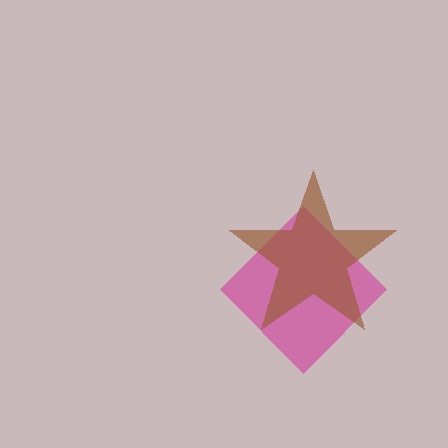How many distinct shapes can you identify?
There are 2 distinct shapes: a magenta diamond, a brown star.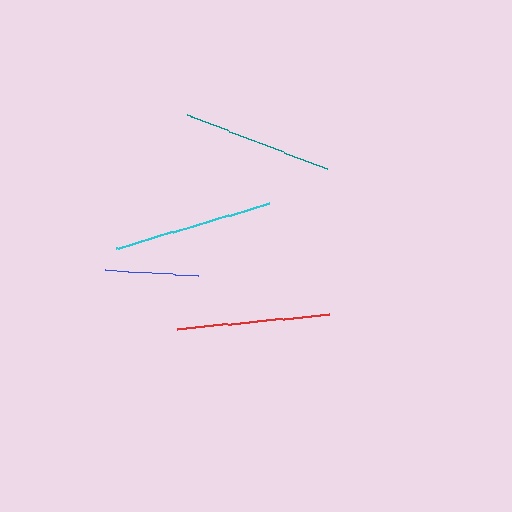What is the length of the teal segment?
The teal segment is approximately 150 pixels long.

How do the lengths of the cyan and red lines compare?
The cyan and red lines are approximately the same length.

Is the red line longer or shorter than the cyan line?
The cyan line is longer than the red line.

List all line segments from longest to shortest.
From longest to shortest: cyan, red, teal, blue.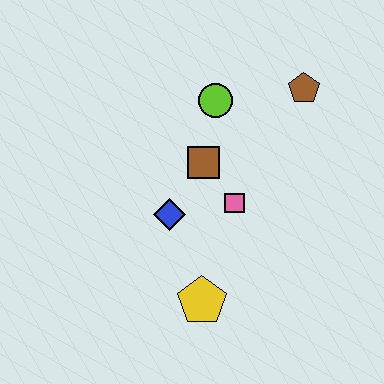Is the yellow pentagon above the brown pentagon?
No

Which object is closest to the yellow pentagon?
The blue diamond is closest to the yellow pentagon.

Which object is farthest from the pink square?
The brown pentagon is farthest from the pink square.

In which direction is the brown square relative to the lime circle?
The brown square is below the lime circle.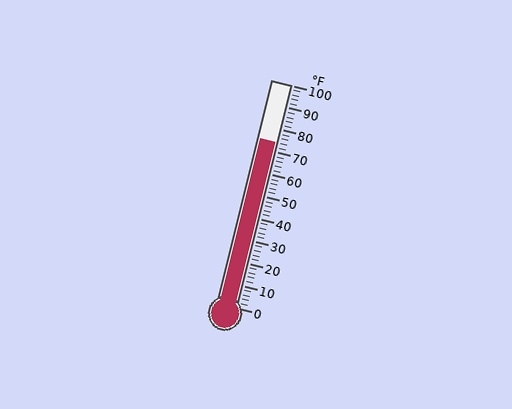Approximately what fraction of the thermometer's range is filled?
The thermometer is filled to approximately 75% of its range.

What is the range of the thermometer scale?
The thermometer scale ranges from 0°F to 100°F.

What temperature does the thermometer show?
The thermometer shows approximately 74°F.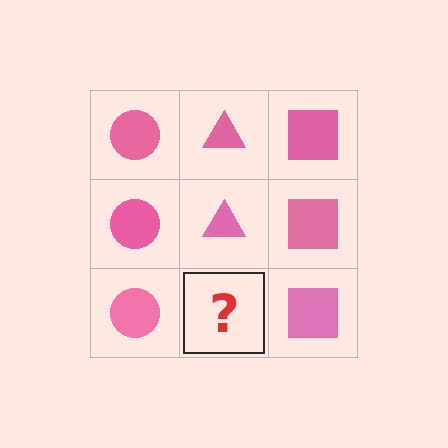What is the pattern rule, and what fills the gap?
The rule is that each column has a consistent shape. The gap should be filled with a pink triangle.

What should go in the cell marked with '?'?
The missing cell should contain a pink triangle.